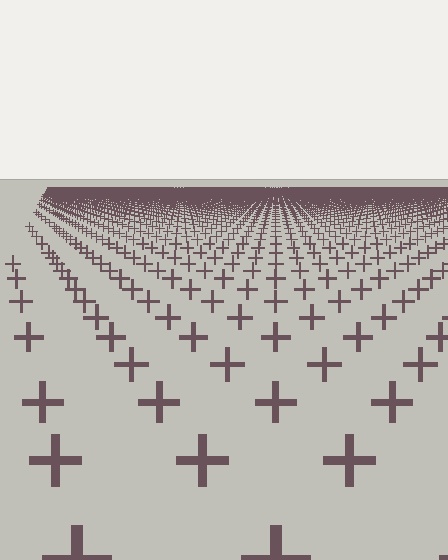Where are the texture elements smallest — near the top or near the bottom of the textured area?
Near the top.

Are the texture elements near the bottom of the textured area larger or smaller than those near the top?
Larger. Near the bottom, elements are closer to the viewer and appear at a bigger on-screen size.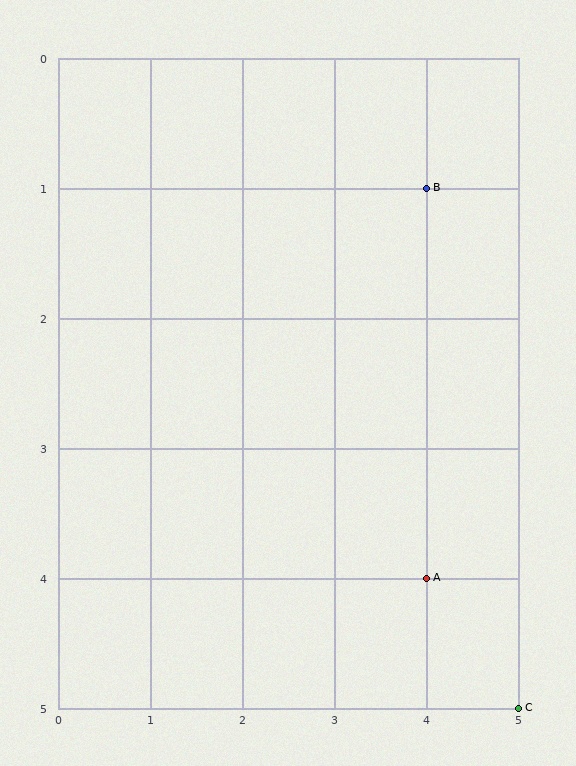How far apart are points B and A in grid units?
Points B and A are 3 rows apart.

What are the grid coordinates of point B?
Point B is at grid coordinates (4, 1).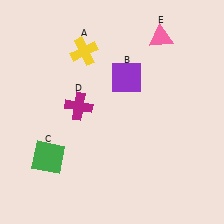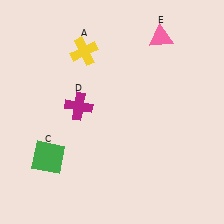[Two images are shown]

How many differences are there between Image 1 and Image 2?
There is 1 difference between the two images.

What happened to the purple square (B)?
The purple square (B) was removed in Image 2. It was in the top-right area of Image 1.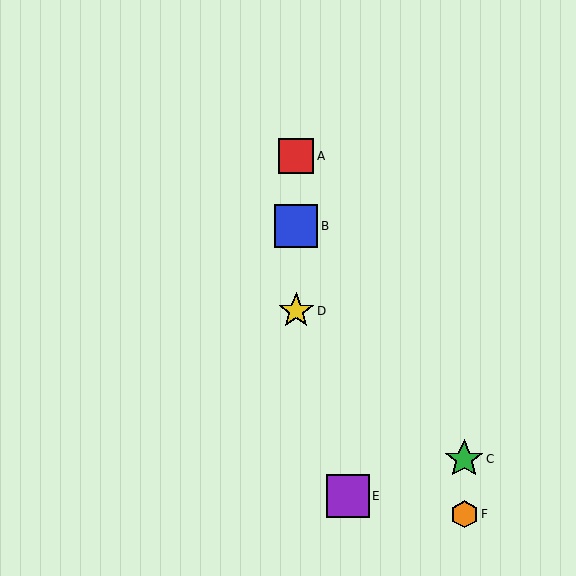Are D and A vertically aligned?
Yes, both are at x≈296.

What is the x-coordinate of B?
Object B is at x≈296.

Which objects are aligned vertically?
Objects A, B, D are aligned vertically.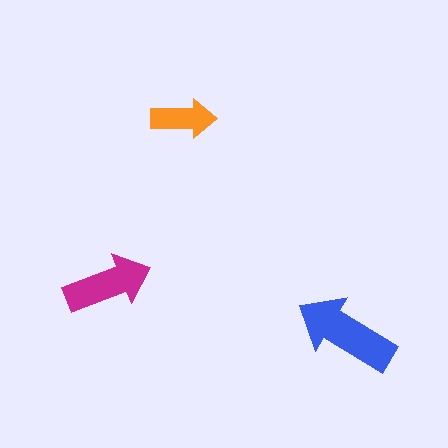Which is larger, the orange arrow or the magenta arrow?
The magenta one.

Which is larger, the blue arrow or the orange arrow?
The blue one.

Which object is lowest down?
The blue arrow is bottommost.